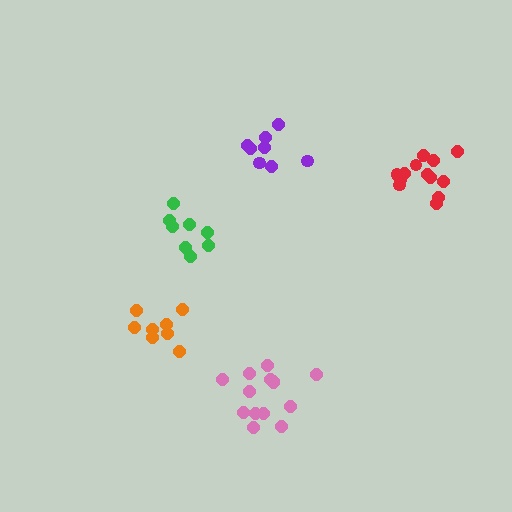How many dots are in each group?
Group 1: 14 dots, Group 2: 8 dots, Group 3: 8 dots, Group 4: 13 dots, Group 5: 8 dots (51 total).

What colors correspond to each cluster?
The clusters are colored: pink, orange, green, red, purple.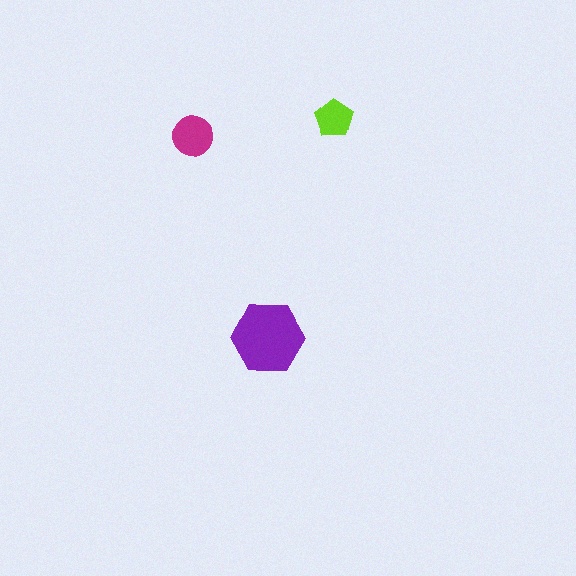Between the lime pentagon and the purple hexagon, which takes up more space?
The purple hexagon.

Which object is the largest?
The purple hexagon.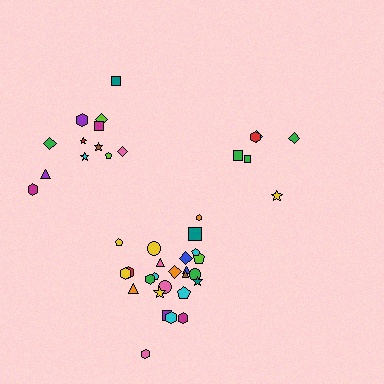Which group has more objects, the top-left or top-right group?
The top-left group.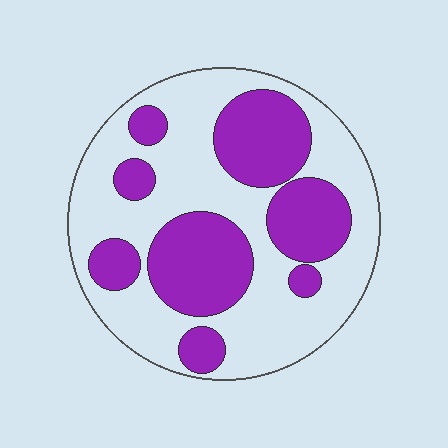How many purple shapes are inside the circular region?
8.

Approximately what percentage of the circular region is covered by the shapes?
Approximately 40%.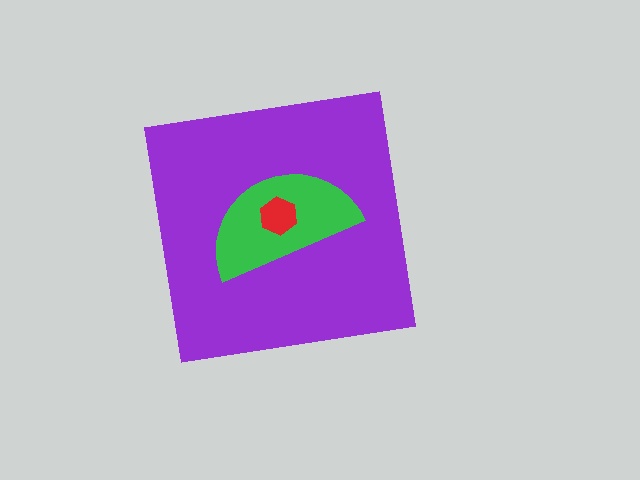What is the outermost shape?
The purple square.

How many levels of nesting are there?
3.